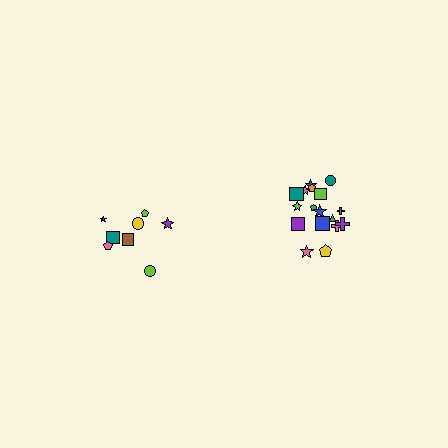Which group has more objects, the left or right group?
The right group.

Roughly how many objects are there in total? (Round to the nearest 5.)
Roughly 25 objects in total.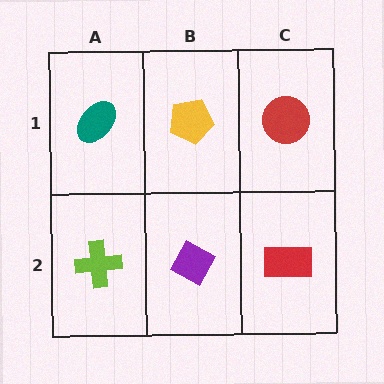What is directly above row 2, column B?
A yellow pentagon.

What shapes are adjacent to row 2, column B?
A yellow pentagon (row 1, column B), a lime cross (row 2, column A), a red rectangle (row 2, column C).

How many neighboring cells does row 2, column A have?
2.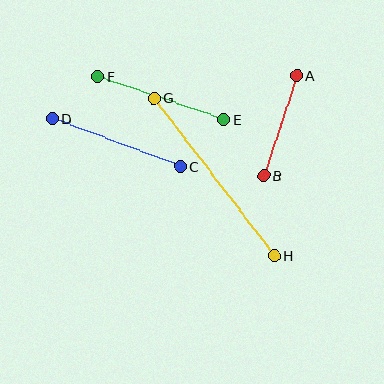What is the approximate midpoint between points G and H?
The midpoint is at approximately (214, 177) pixels.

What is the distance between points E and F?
The distance is approximately 133 pixels.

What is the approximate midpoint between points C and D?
The midpoint is at approximately (116, 142) pixels.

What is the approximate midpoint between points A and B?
The midpoint is at approximately (280, 126) pixels.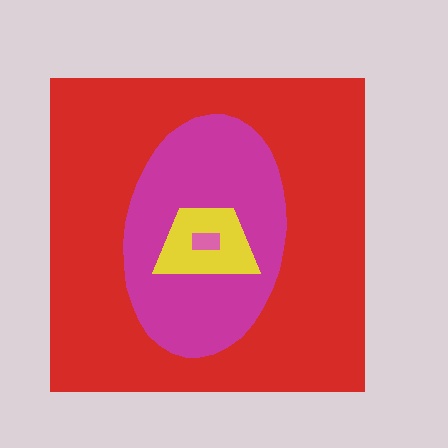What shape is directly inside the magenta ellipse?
The yellow trapezoid.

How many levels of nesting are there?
4.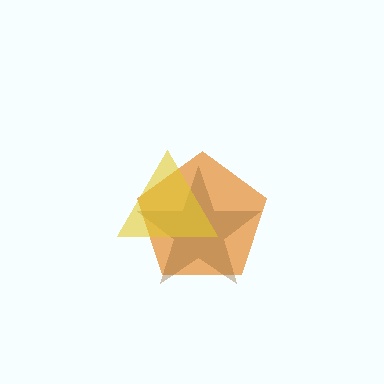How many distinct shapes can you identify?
There are 3 distinct shapes: an orange pentagon, a brown star, a yellow triangle.